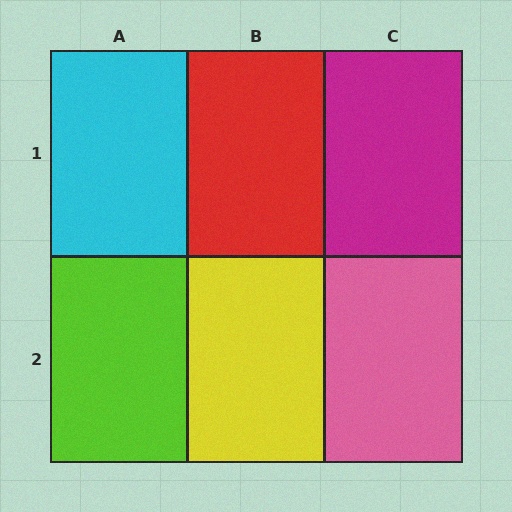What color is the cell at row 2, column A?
Lime.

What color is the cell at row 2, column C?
Pink.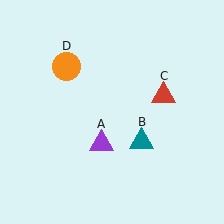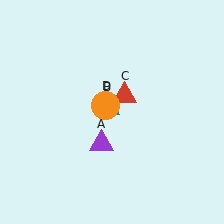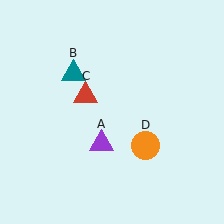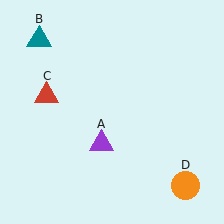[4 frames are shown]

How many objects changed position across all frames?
3 objects changed position: teal triangle (object B), red triangle (object C), orange circle (object D).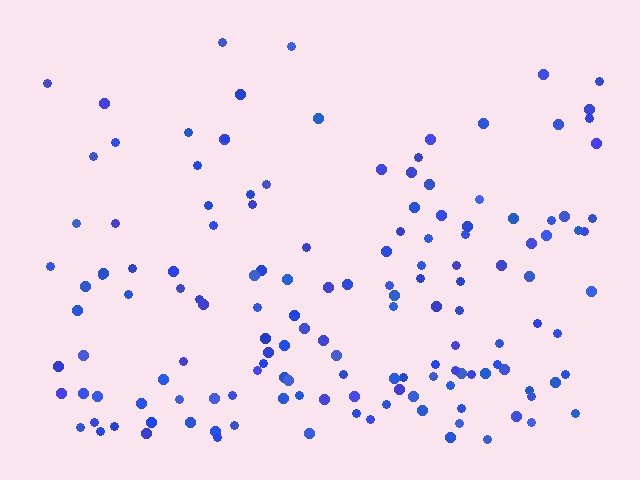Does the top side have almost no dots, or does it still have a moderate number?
Still a moderate number, just noticeably fewer than the bottom.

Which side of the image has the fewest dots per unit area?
The top.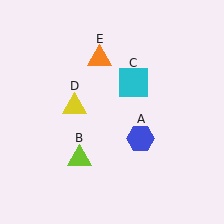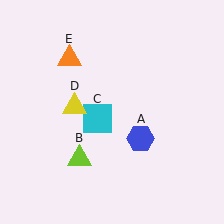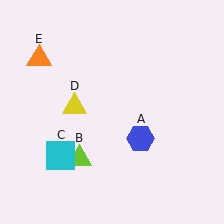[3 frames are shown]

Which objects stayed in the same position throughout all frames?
Blue hexagon (object A) and lime triangle (object B) and yellow triangle (object D) remained stationary.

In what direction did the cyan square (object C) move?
The cyan square (object C) moved down and to the left.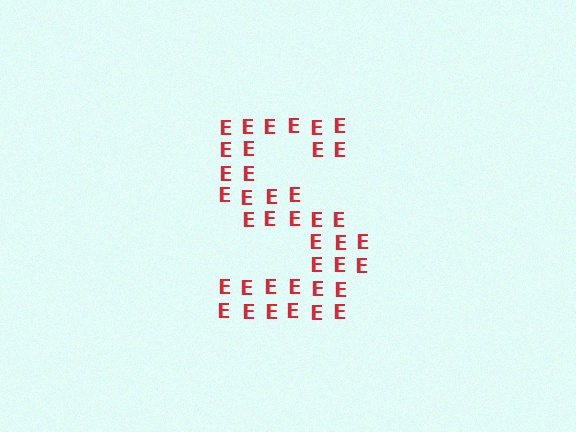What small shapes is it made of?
It is made of small letter E's.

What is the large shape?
The large shape is the letter S.